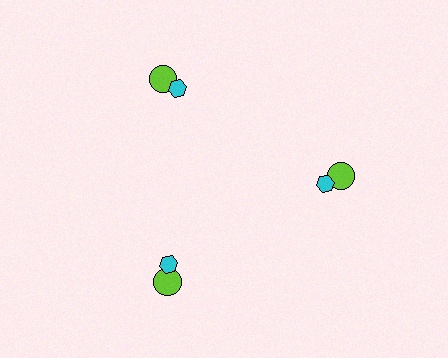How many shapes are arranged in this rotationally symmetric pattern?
There are 6 shapes, arranged in 3 groups of 2.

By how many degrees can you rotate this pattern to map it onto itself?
The pattern maps onto itself every 120 degrees of rotation.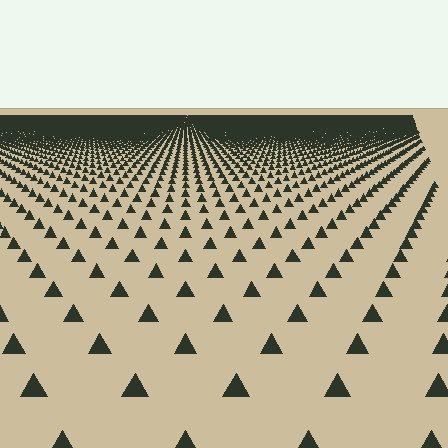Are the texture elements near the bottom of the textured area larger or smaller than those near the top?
Larger. Near the bottom, elements are closer to the viewer and appear at a bigger on-screen size.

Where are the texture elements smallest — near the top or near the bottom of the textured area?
Near the top.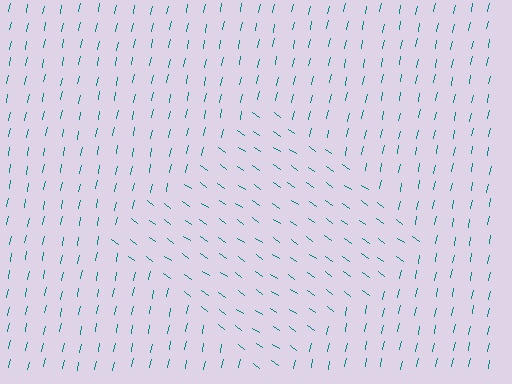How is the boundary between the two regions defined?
The boundary is defined purely by a change in line orientation (approximately 66 degrees difference). All lines are the same color and thickness.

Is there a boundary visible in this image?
Yes, there is a texture boundary formed by a change in line orientation.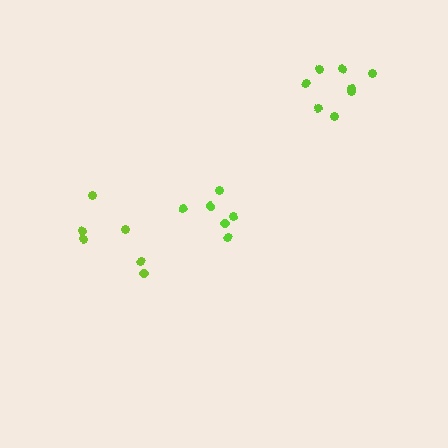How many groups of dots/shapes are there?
There are 3 groups.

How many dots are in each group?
Group 1: 6 dots, Group 2: 6 dots, Group 3: 8 dots (20 total).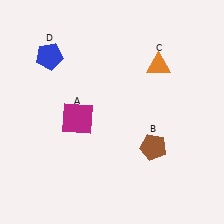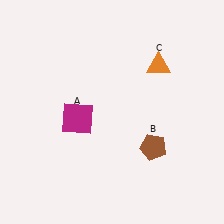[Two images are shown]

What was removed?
The blue pentagon (D) was removed in Image 2.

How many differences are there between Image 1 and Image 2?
There is 1 difference between the two images.